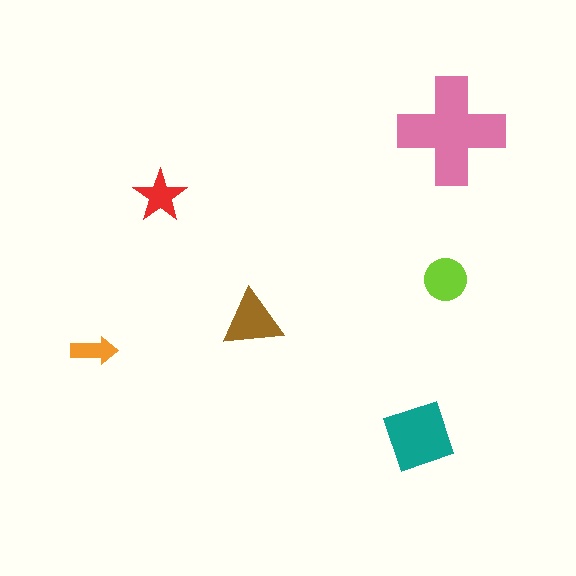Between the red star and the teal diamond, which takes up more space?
The teal diamond.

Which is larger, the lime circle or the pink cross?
The pink cross.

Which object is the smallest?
The orange arrow.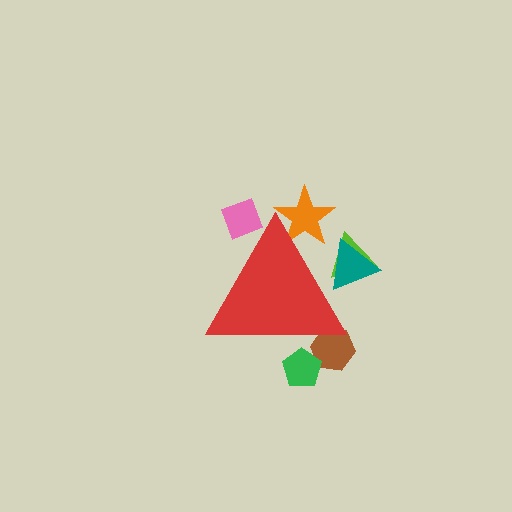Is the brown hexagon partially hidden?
Yes, the brown hexagon is partially hidden behind the red triangle.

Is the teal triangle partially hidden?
Yes, the teal triangle is partially hidden behind the red triangle.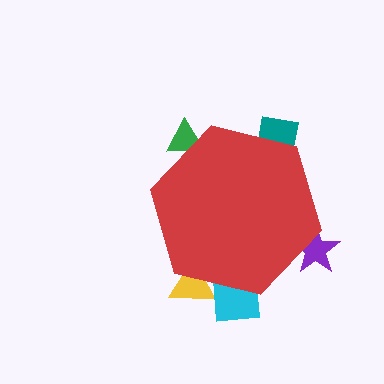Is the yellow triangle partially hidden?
Yes, the yellow triangle is partially hidden behind the red hexagon.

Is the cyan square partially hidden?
Yes, the cyan square is partially hidden behind the red hexagon.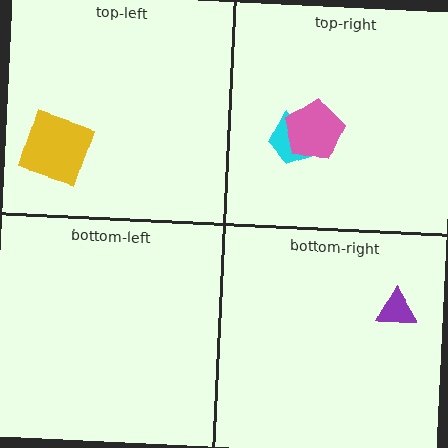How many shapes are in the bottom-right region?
1.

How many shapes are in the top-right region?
2.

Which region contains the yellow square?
The top-left region.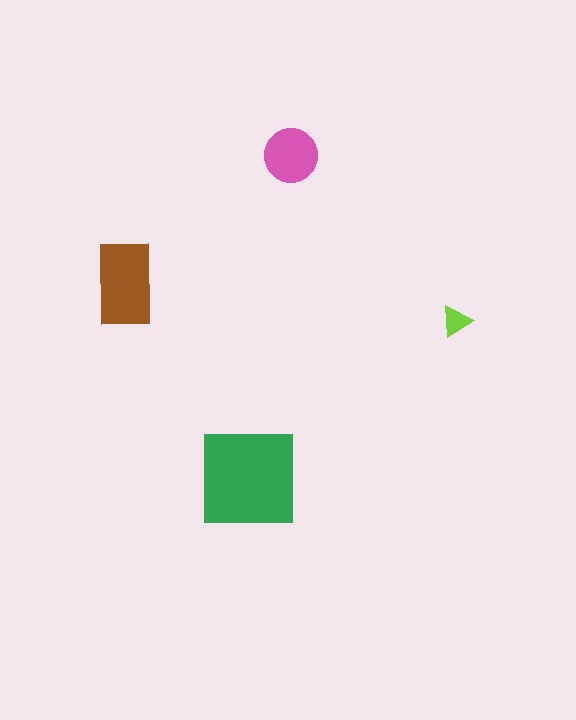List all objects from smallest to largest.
The lime triangle, the pink circle, the brown rectangle, the green square.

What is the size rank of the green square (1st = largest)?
1st.